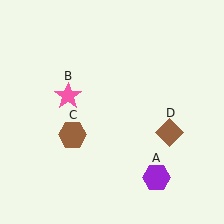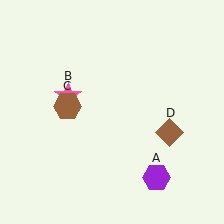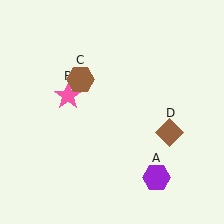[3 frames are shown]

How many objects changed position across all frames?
1 object changed position: brown hexagon (object C).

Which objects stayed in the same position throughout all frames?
Purple hexagon (object A) and pink star (object B) and brown diamond (object D) remained stationary.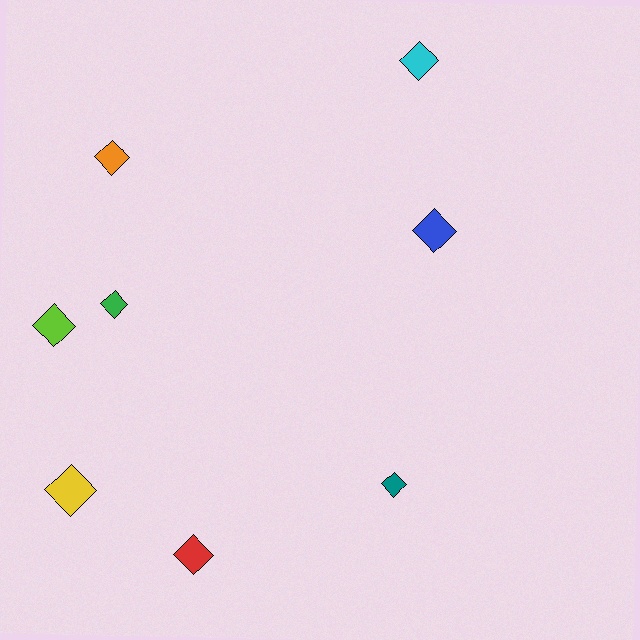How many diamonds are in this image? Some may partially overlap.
There are 8 diamonds.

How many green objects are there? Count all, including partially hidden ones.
There is 1 green object.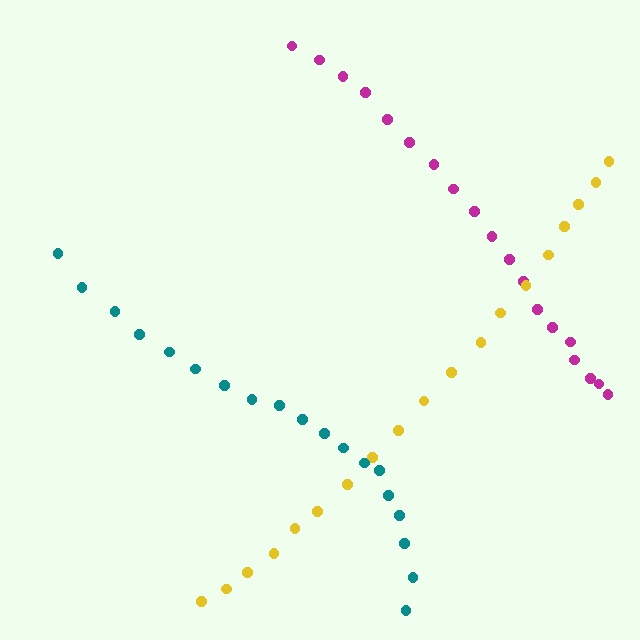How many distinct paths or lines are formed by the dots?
There are 3 distinct paths.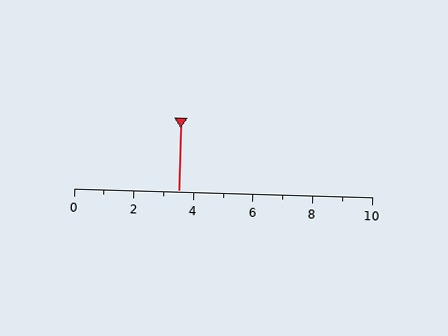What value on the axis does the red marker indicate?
The marker indicates approximately 3.5.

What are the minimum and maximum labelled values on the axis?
The axis runs from 0 to 10.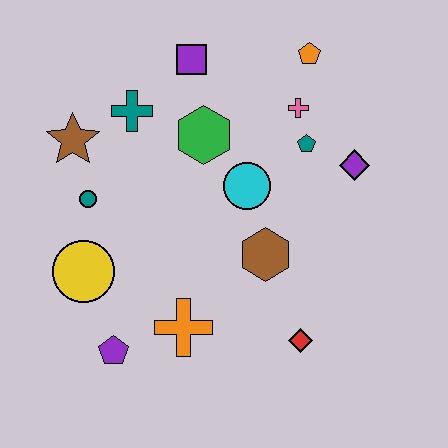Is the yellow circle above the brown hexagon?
No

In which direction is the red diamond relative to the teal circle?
The red diamond is to the right of the teal circle.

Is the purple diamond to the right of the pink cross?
Yes